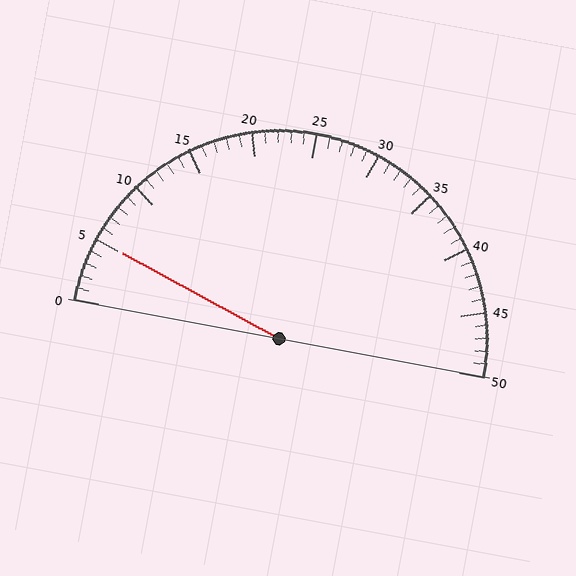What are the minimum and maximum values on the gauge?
The gauge ranges from 0 to 50.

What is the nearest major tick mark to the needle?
The nearest major tick mark is 5.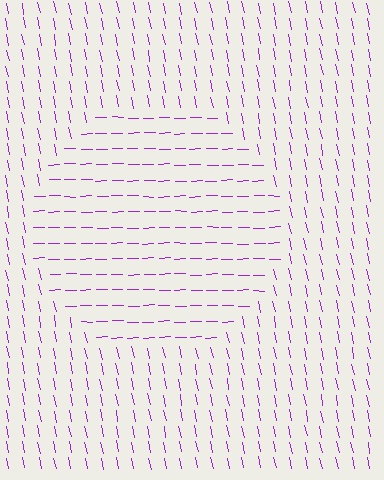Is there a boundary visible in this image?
Yes, there is a texture boundary formed by a change in line orientation.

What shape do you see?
I see a circle.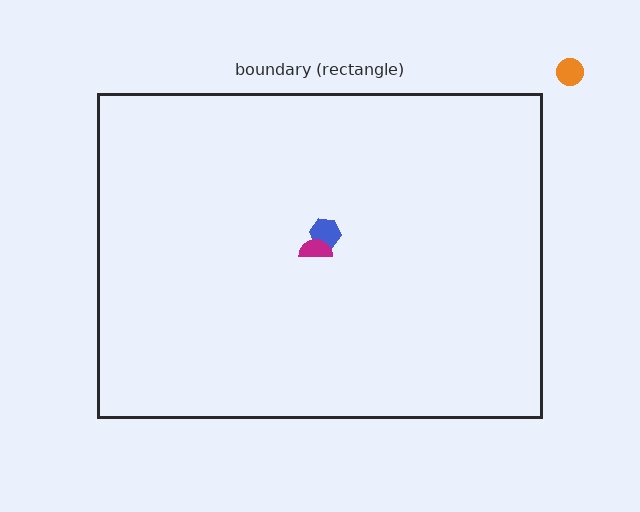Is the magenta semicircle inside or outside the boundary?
Inside.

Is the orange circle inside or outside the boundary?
Outside.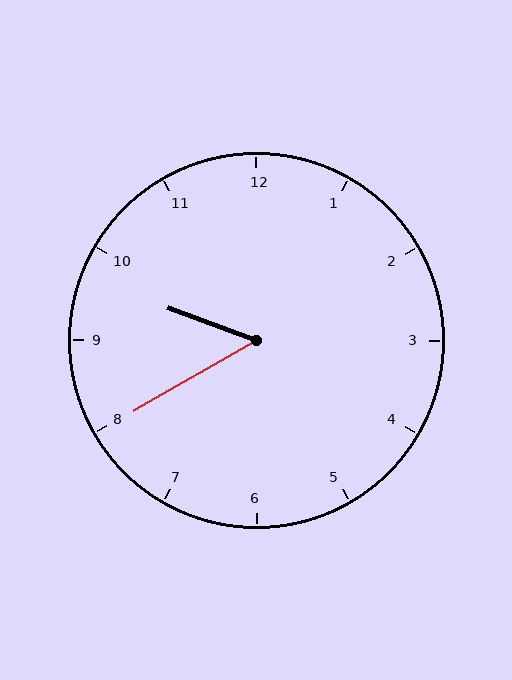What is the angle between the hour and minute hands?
Approximately 50 degrees.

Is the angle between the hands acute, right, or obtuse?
It is acute.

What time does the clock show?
9:40.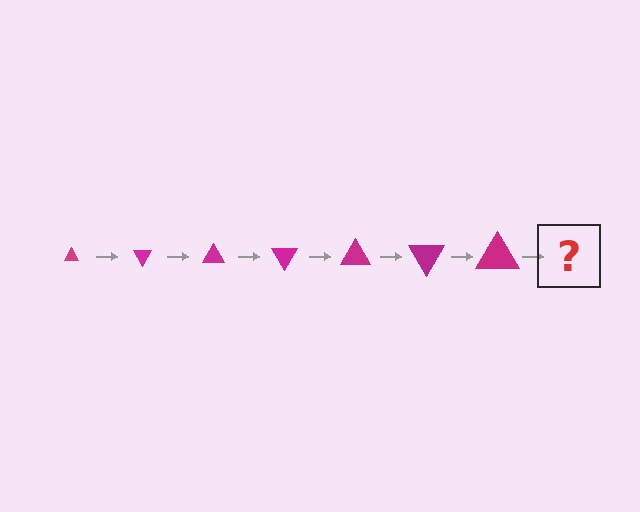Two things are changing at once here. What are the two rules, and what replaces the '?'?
The two rules are that the triangle grows larger each step and it rotates 60 degrees each step. The '?' should be a triangle, larger than the previous one and rotated 420 degrees from the start.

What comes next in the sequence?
The next element should be a triangle, larger than the previous one and rotated 420 degrees from the start.